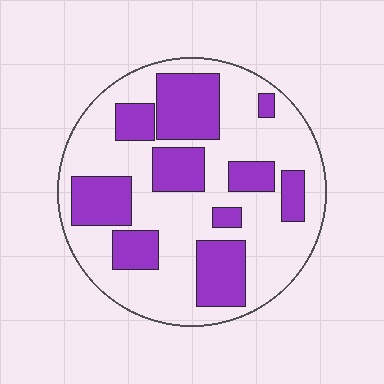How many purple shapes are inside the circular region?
10.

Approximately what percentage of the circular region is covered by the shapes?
Approximately 35%.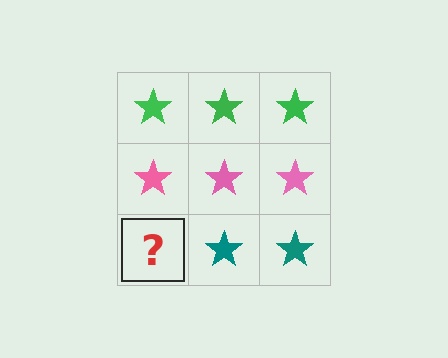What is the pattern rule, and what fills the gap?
The rule is that each row has a consistent color. The gap should be filled with a teal star.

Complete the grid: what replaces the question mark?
The question mark should be replaced with a teal star.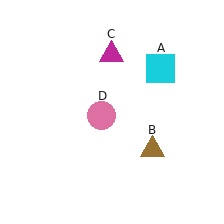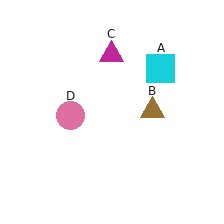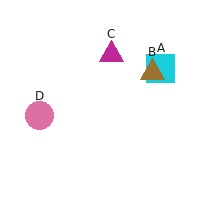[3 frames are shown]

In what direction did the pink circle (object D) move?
The pink circle (object D) moved left.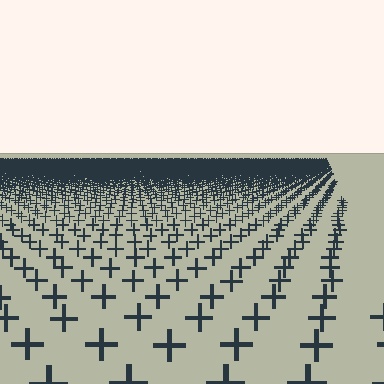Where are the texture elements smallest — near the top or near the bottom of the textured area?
Near the top.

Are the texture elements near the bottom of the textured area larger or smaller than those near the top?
Larger. Near the bottom, elements are closer to the viewer and appear at a bigger on-screen size.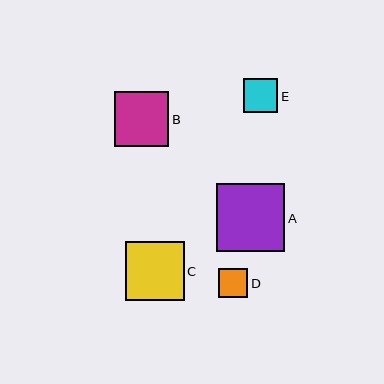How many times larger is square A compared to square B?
Square A is approximately 1.2 times the size of square B.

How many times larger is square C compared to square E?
Square C is approximately 1.8 times the size of square E.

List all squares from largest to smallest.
From largest to smallest: A, C, B, E, D.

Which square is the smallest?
Square D is the smallest with a size of approximately 29 pixels.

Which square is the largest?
Square A is the largest with a size of approximately 68 pixels.